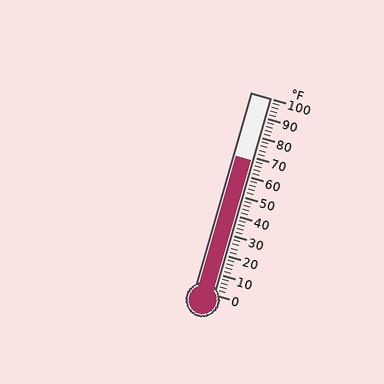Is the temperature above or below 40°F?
The temperature is above 40°F.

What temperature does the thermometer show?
The thermometer shows approximately 68°F.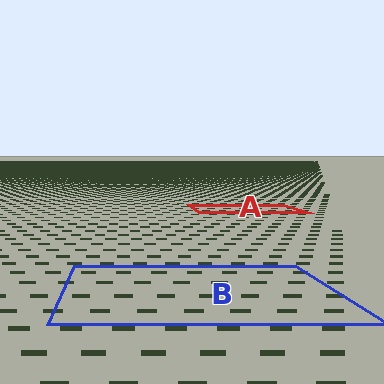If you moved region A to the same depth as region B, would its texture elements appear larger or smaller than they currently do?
They would appear larger. At a closer depth, the same texture elements are projected at a bigger on-screen size.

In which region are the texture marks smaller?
The texture marks are smaller in region A, because it is farther away.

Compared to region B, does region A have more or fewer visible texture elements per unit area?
Region A has more texture elements per unit area — they are packed more densely because it is farther away.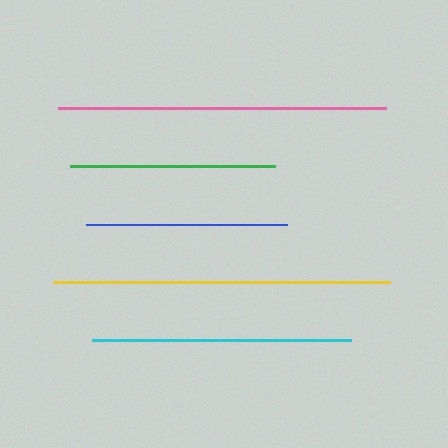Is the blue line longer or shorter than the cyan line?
The cyan line is longer than the blue line.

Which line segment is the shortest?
The blue line is the shortest at approximately 201 pixels.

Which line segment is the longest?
The yellow line is the longest at approximately 337 pixels.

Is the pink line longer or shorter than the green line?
The pink line is longer than the green line.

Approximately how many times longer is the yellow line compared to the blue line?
The yellow line is approximately 1.7 times the length of the blue line.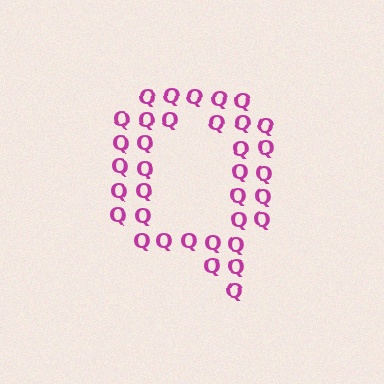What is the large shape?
The large shape is the letter Q.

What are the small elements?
The small elements are letter Q's.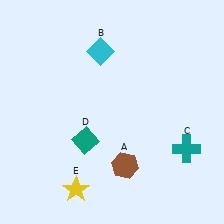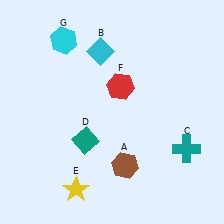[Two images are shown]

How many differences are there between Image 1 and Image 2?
There are 2 differences between the two images.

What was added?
A red hexagon (F), a cyan hexagon (G) were added in Image 2.